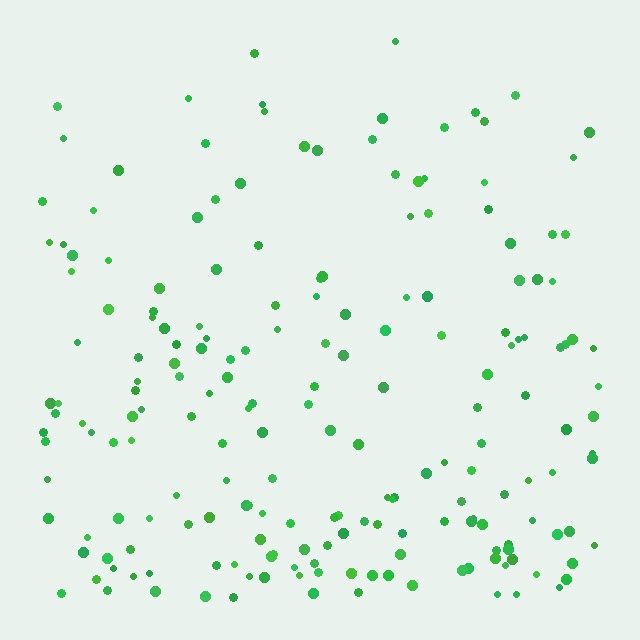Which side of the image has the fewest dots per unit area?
The top.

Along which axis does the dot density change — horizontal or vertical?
Vertical.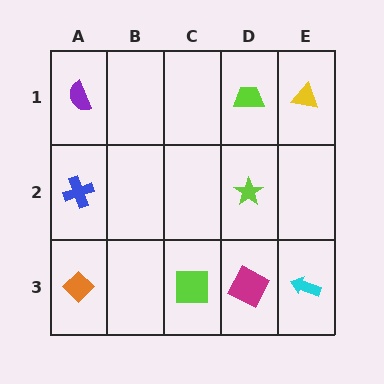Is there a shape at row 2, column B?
No, that cell is empty.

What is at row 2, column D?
A lime star.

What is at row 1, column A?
A purple semicircle.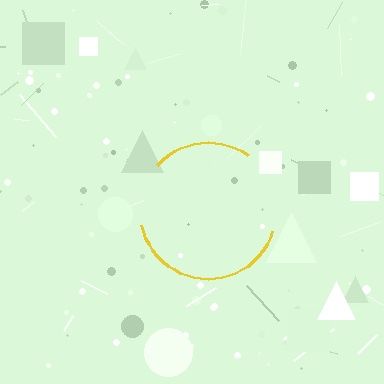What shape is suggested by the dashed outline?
The dashed outline suggests a circle.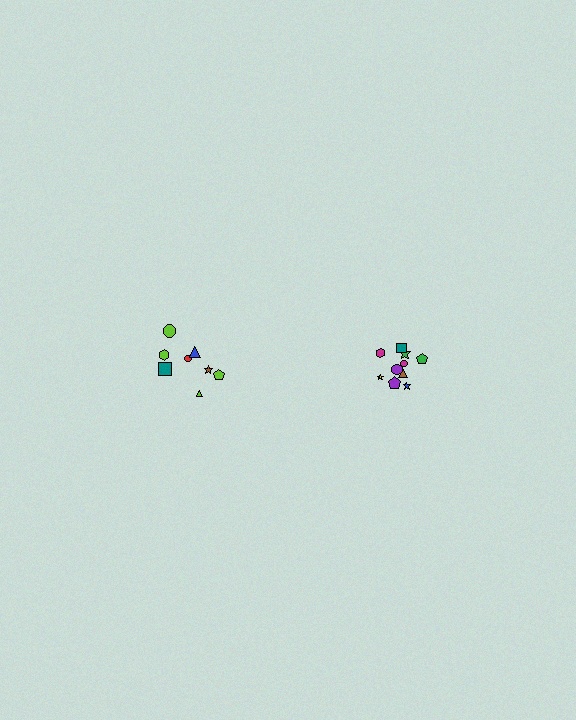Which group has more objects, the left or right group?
The right group.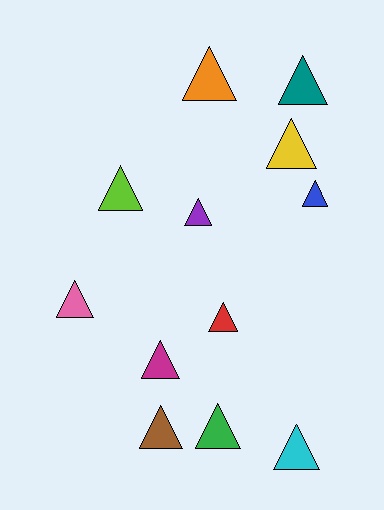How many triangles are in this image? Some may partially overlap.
There are 12 triangles.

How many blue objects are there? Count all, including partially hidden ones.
There is 1 blue object.